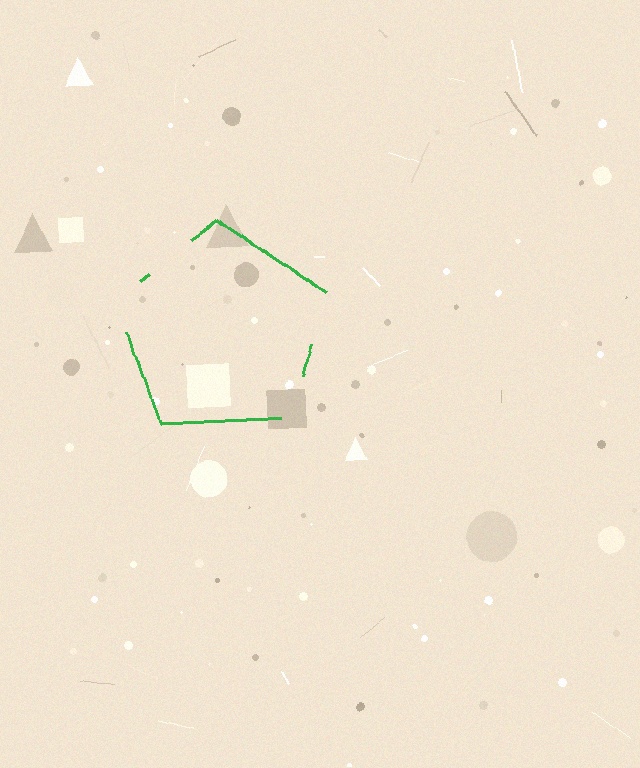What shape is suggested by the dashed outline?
The dashed outline suggests a pentagon.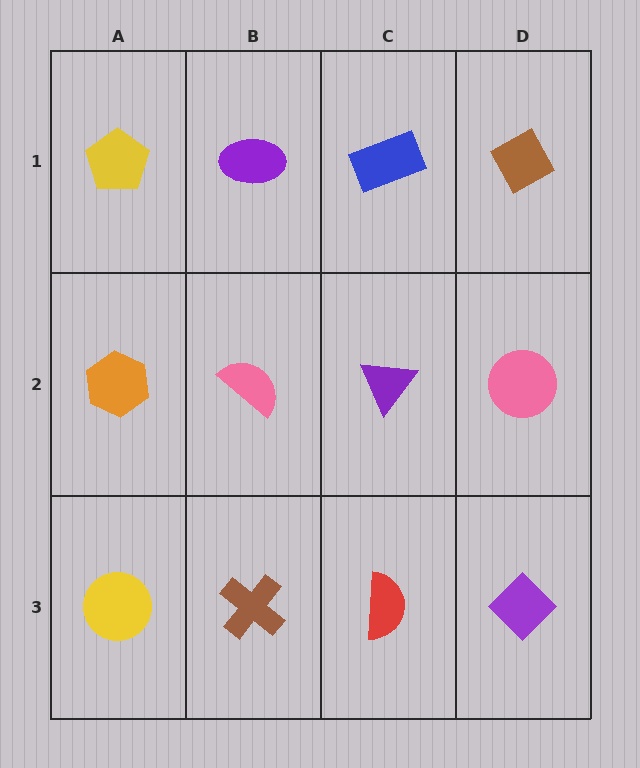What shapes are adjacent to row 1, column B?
A pink semicircle (row 2, column B), a yellow pentagon (row 1, column A), a blue rectangle (row 1, column C).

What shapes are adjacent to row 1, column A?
An orange hexagon (row 2, column A), a purple ellipse (row 1, column B).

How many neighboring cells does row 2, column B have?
4.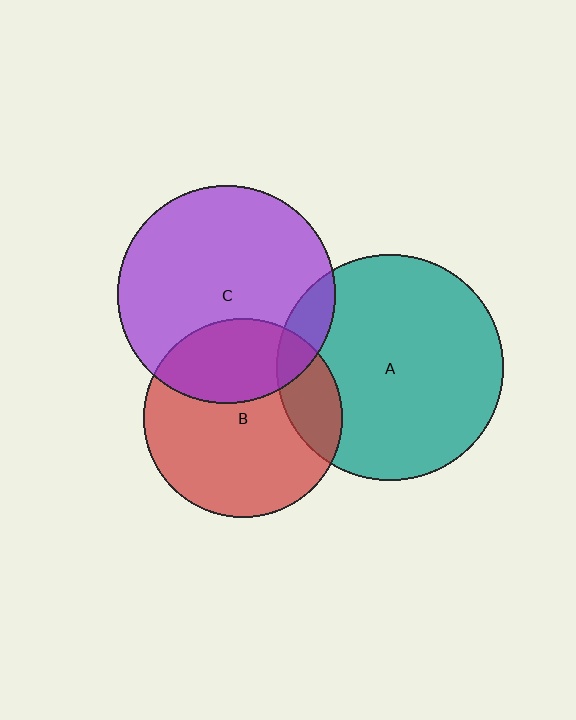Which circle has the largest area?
Circle A (teal).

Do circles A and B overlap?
Yes.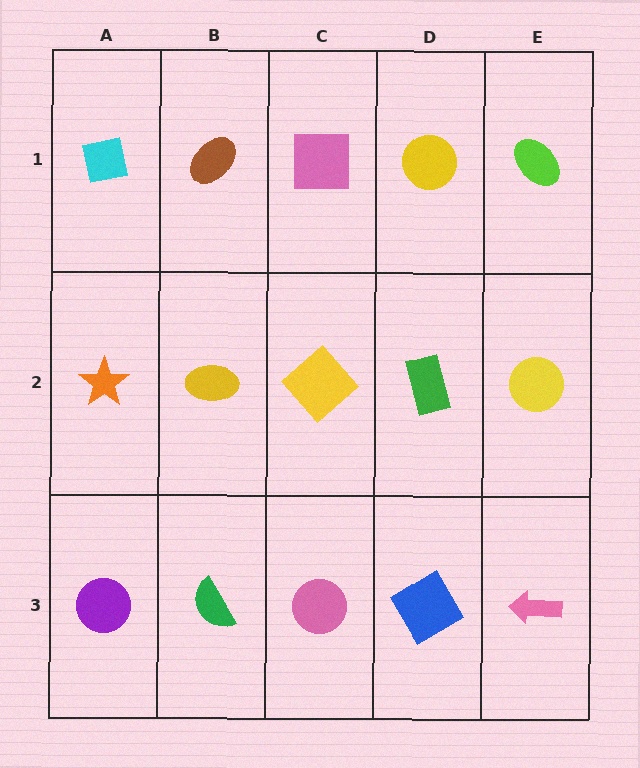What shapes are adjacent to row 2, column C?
A pink square (row 1, column C), a pink circle (row 3, column C), a yellow ellipse (row 2, column B), a green rectangle (row 2, column D).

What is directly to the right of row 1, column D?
A lime ellipse.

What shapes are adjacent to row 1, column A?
An orange star (row 2, column A), a brown ellipse (row 1, column B).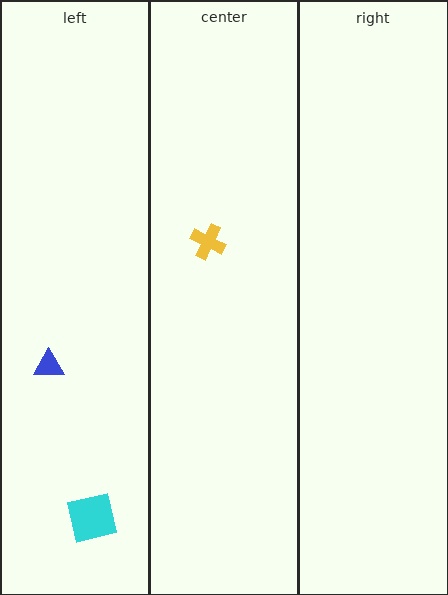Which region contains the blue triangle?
The left region.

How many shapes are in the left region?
2.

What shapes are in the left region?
The blue triangle, the cyan square.